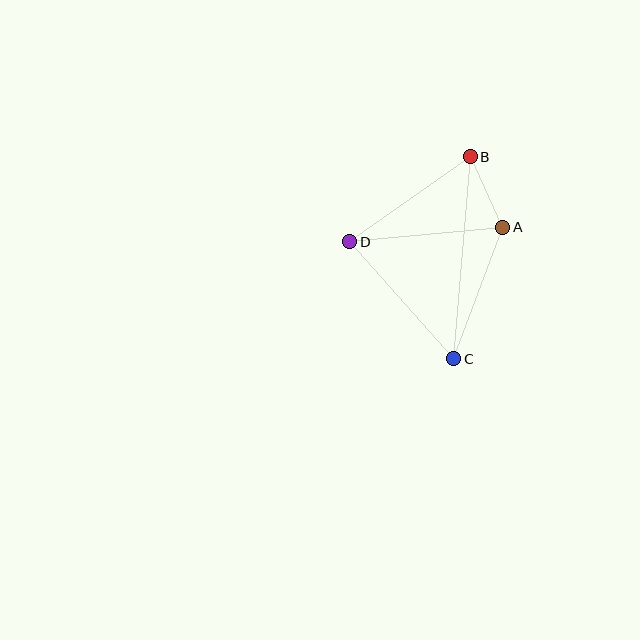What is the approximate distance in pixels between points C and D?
The distance between C and D is approximately 156 pixels.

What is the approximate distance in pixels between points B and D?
The distance between B and D is approximately 147 pixels.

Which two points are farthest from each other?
Points B and C are farthest from each other.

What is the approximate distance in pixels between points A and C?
The distance between A and C is approximately 141 pixels.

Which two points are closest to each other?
Points A and B are closest to each other.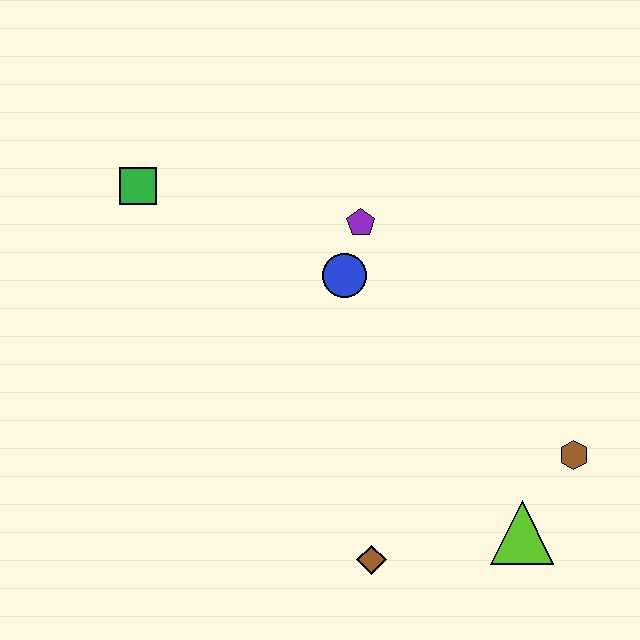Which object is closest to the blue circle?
The purple pentagon is closest to the blue circle.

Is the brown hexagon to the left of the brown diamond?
No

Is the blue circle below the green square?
Yes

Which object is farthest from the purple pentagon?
The lime triangle is farthest from the purple pentagon.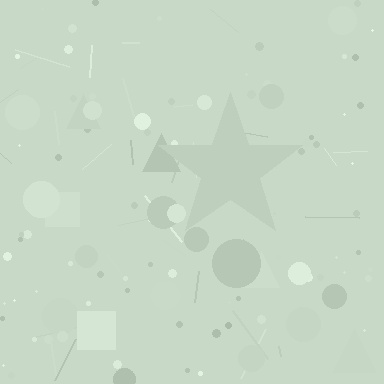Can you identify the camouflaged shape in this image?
The camouflaged shape is a star.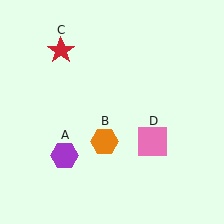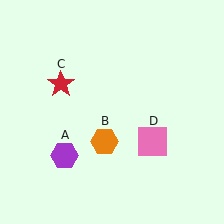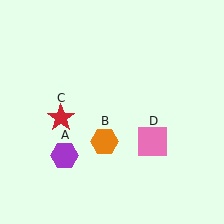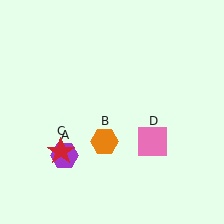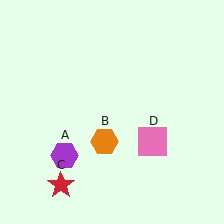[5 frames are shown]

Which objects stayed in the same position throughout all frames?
Purple hexagon (object A) and orange hexagon (object B) and pink square (object D) remained stationary.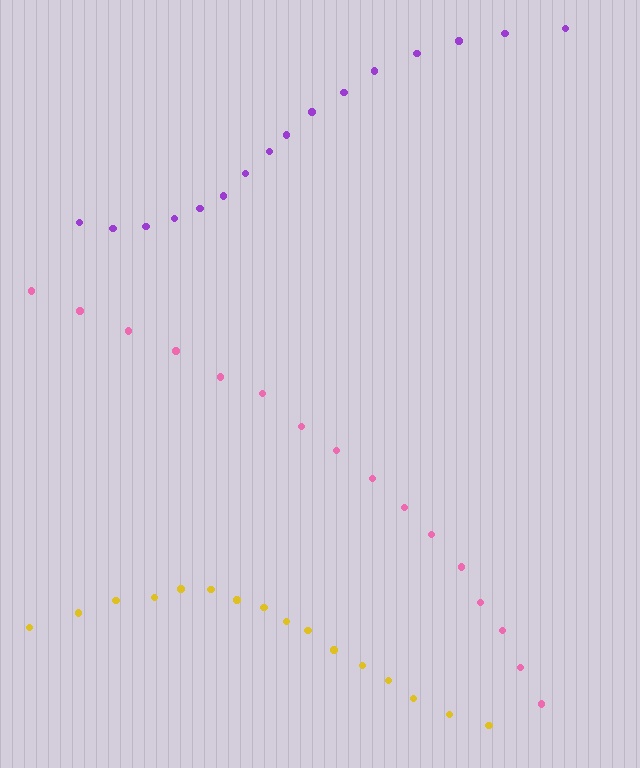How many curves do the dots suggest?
There are 3 distinct paths.